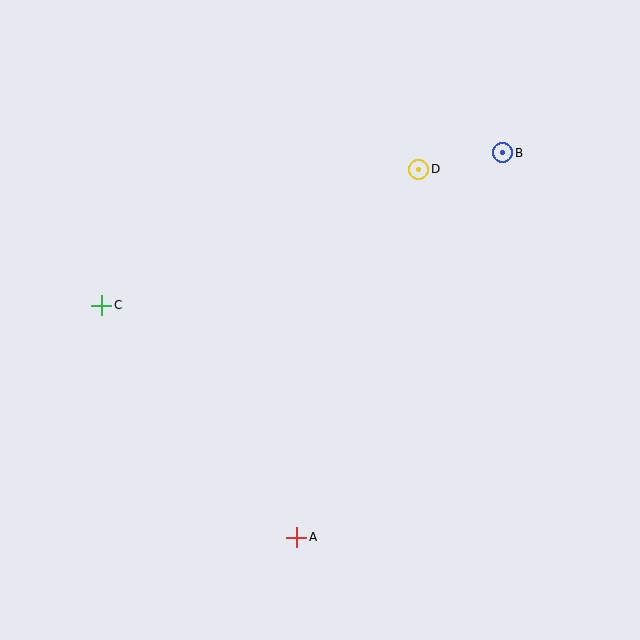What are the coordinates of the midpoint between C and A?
The midpoint between C and A is at (199, 421).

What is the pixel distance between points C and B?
The distance between C and B is 429 pixels.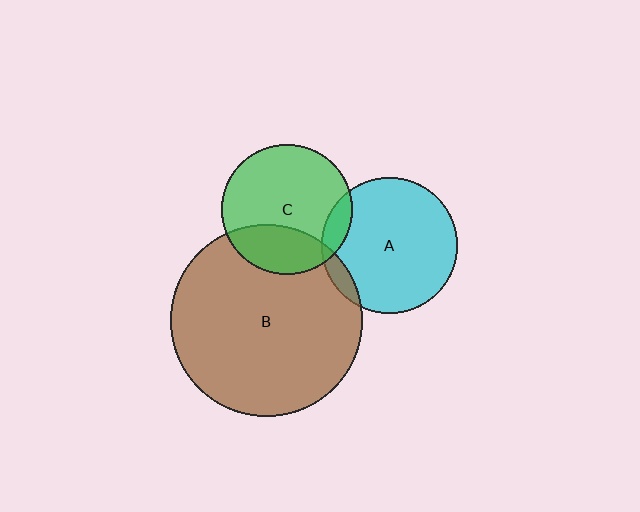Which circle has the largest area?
Circle B (brown).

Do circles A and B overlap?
Yes.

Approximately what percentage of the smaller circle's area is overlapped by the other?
Approximately 5%.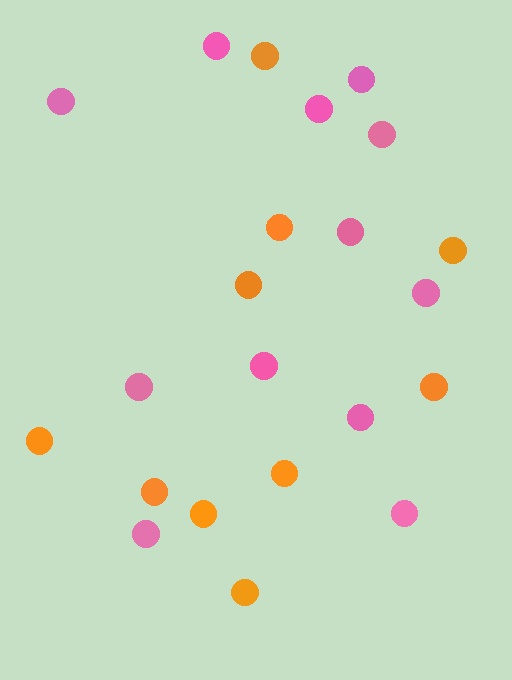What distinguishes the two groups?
There are 2 groups: one group of orange circles (10) and one group of pink circles (12).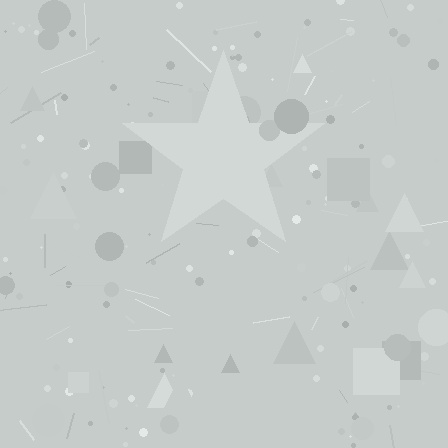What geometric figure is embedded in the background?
A star is embedded in the background.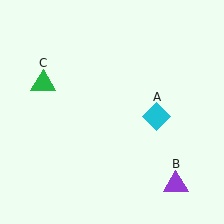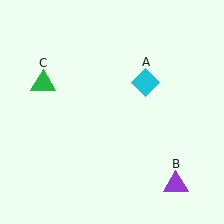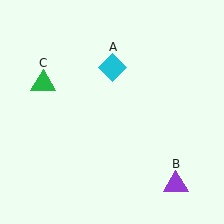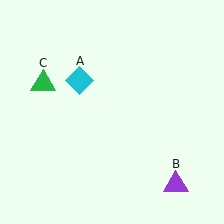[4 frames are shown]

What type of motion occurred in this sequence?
The cyan diamond (object A) rotated counterclockwise around the center of the scene.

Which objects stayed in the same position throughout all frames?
Purple triangle (object B) and green triangle (object C) remained stationary.